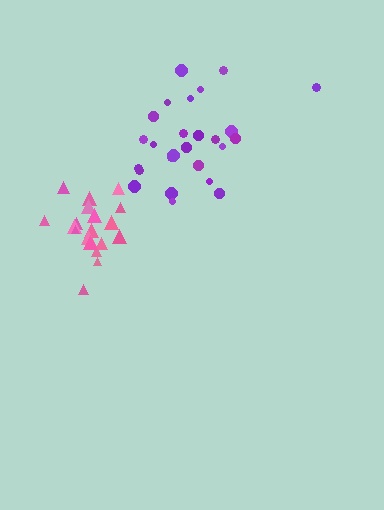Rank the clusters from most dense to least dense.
pink, purple.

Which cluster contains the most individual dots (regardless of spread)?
Purple (26).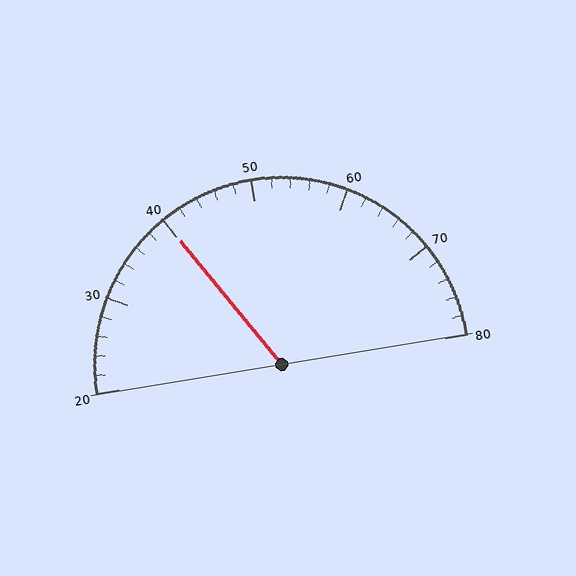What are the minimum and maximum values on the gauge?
The gauge ranges from 20 to 80.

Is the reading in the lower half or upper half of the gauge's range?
The reading is in the lower half of the range (20 to 80).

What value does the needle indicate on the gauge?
The needle indicates approximately 40.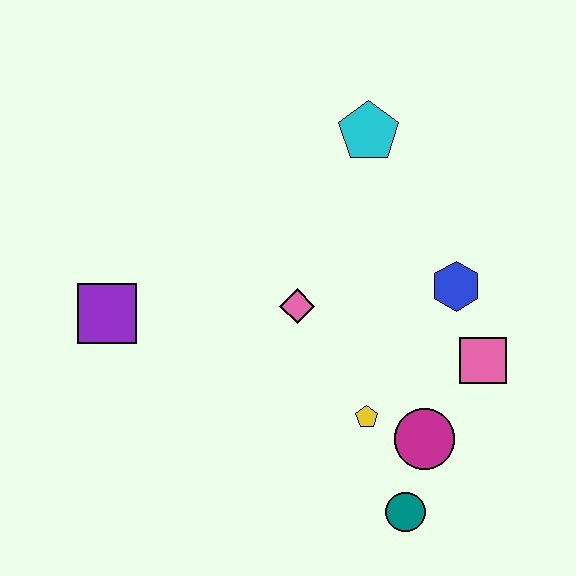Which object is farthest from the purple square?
The pink square is farthest from the purple square.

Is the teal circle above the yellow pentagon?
No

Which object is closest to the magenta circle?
The yellow pentagon is closest to the magenta circle.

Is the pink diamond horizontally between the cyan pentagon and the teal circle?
No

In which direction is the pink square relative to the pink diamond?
The pink square is to the right of the pink diamond.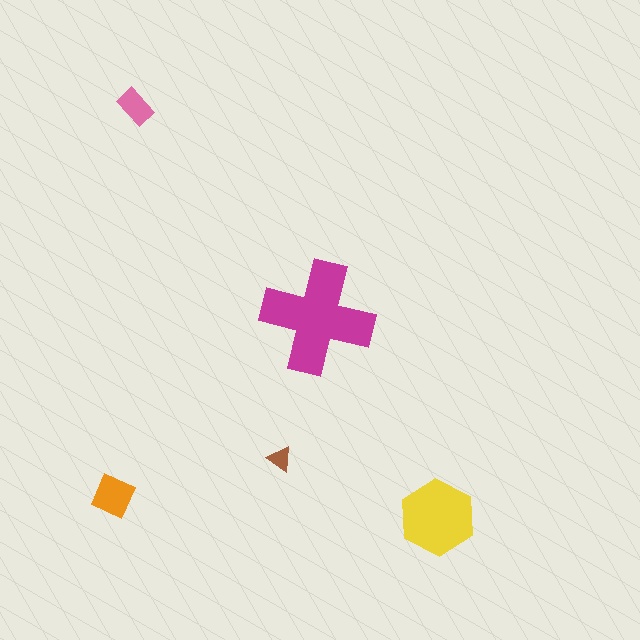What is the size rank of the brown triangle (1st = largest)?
5th.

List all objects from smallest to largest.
The brown triangle, the pink rectangle, the orange diamond, the yellow hexagon, the magenta cross.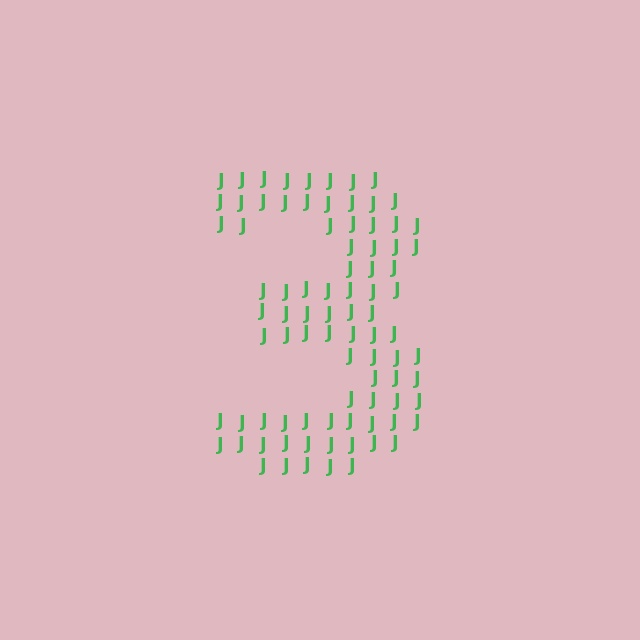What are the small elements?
The small elements are letter J's.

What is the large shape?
The large shape is the digit 3.